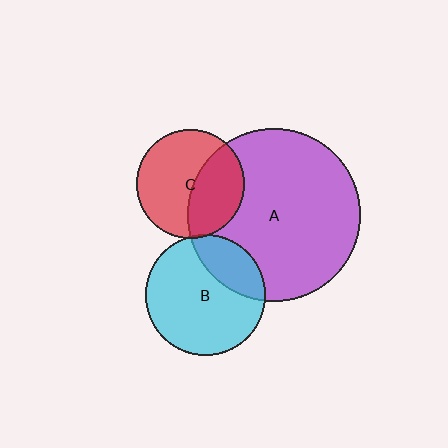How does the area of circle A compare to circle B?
Approximately 2.1 times.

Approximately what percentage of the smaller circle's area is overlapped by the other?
Approximately 40%.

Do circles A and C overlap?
Yes.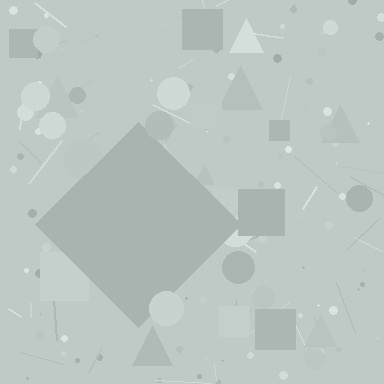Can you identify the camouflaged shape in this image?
The camouflaged shape is a diamond.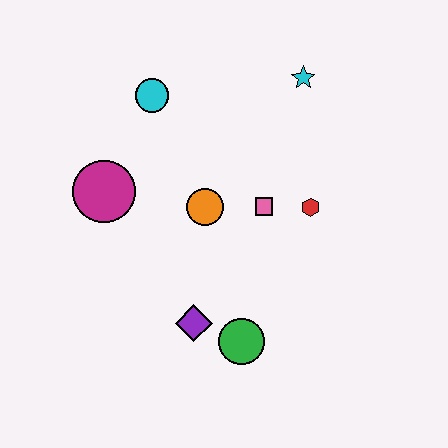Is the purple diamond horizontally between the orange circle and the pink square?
No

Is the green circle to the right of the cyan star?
No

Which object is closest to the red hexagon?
The pink square is closest to the red hexagon.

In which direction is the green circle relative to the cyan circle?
The green circle is below the cyan circle.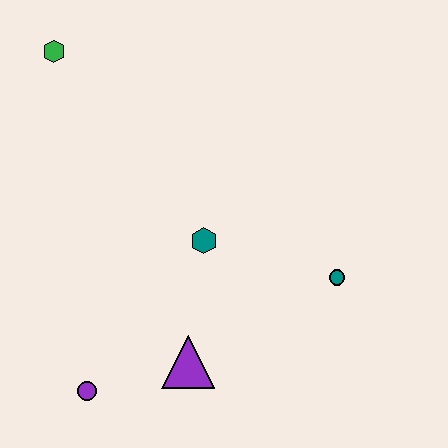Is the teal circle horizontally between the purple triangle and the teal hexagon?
No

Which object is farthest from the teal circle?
The green hexagon is farthest from the teal circle.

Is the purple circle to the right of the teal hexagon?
No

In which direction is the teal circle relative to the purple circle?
The teal circle is to the right of the purple circle.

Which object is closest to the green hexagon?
The teal hexagon is closest to the green hexagon.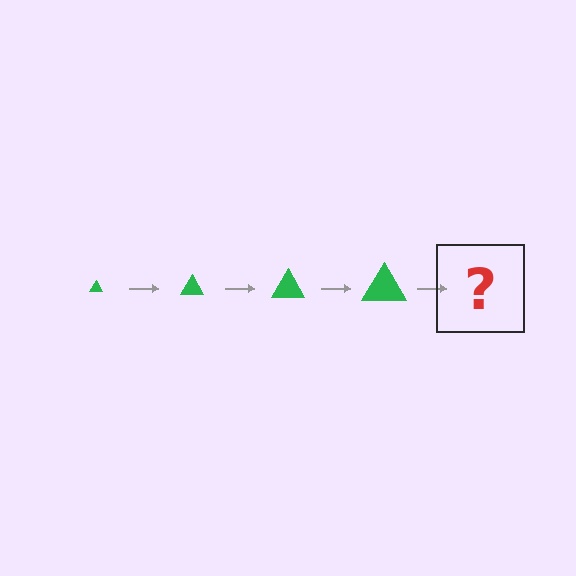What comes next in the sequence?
The next element should be a green triangle, larger than the previous one.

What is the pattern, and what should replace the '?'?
The pattern is that the triangle gets progressively larger each step. The '?' should be a green triangle, larger than the previous one.